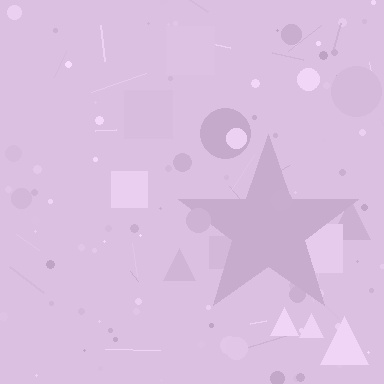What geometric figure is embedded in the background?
A star is embedded in the background.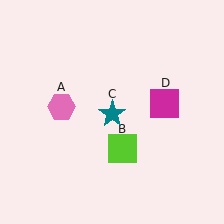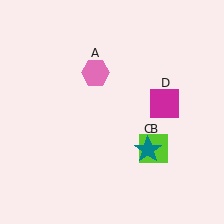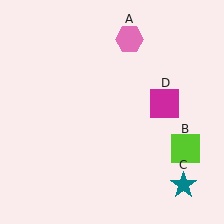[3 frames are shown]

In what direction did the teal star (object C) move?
The teal star (object C) moved down and to the right.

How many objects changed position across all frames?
3 objects changed position: pink hexagon (object A), lime square (object B), teal star (object C).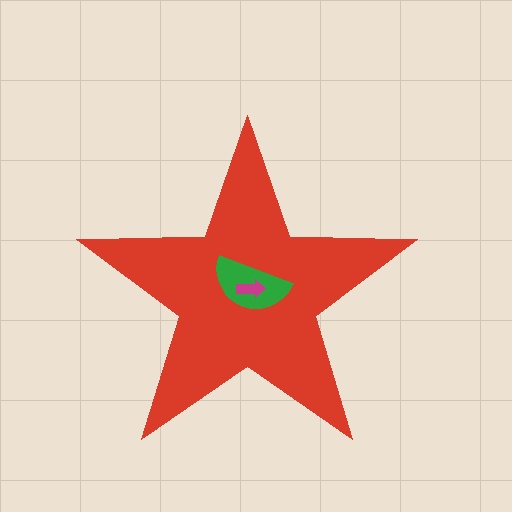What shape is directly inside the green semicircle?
The magenta arrow.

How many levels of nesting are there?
3.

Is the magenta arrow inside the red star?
Yes.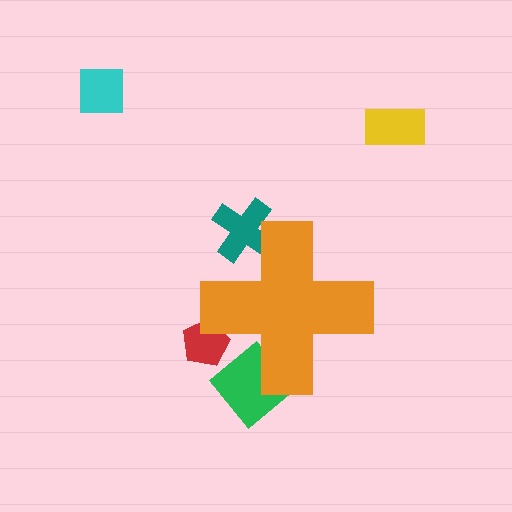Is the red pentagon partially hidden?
Yes, the red pentagon is partially hidden behind the orange cross.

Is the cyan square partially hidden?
No, the cyan square is fully visible.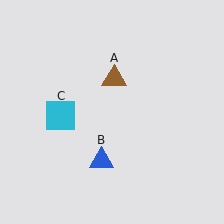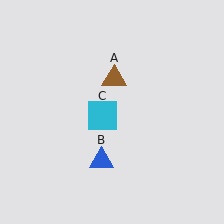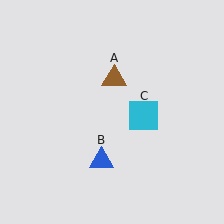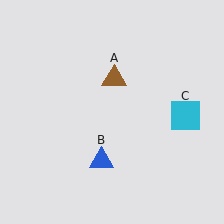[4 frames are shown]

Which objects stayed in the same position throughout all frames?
Brown triangle (object A) and blue triangle (object B) remained stationary.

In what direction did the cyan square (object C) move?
The cyan square (object C) moved right.